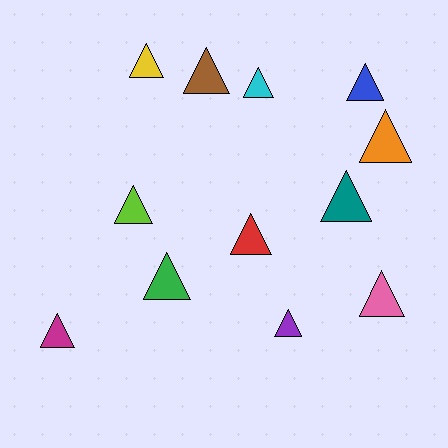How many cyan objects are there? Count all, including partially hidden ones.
There is 1 cyan object.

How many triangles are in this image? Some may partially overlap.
There are 12 triangles.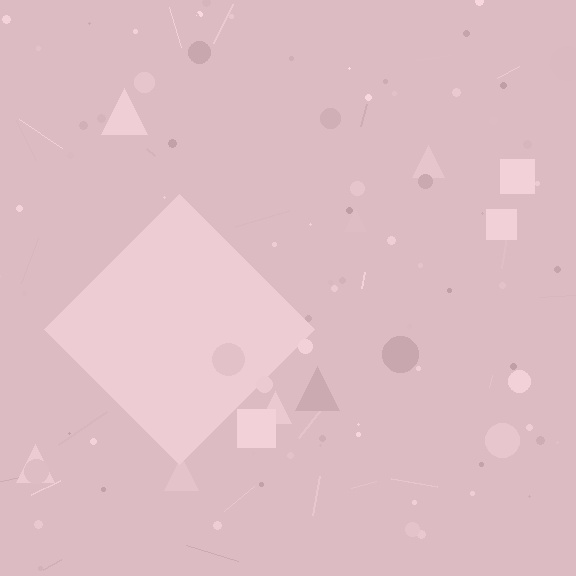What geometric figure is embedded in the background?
A diamond is embedded in the background.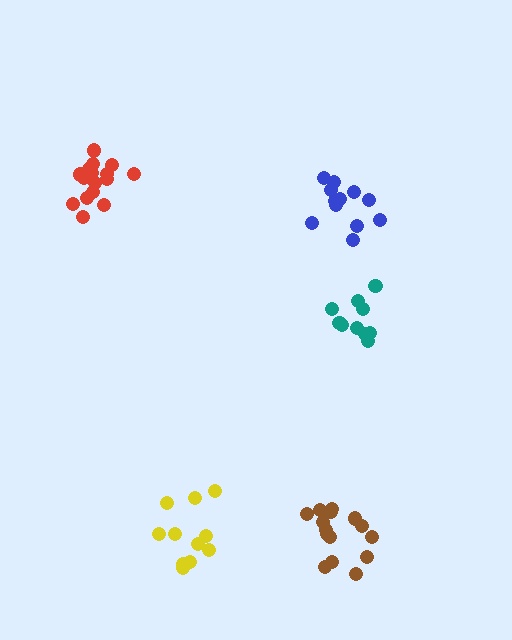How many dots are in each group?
Group 1: 10 dots, Group 2: 15 dots, Group 3: 11 dots, Group 4: 12 dots, Group 5: 16 dots (64 total).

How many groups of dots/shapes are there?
There are 5 groups.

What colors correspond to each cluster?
The clusters are colored: teal, brown, yellow, blue, red.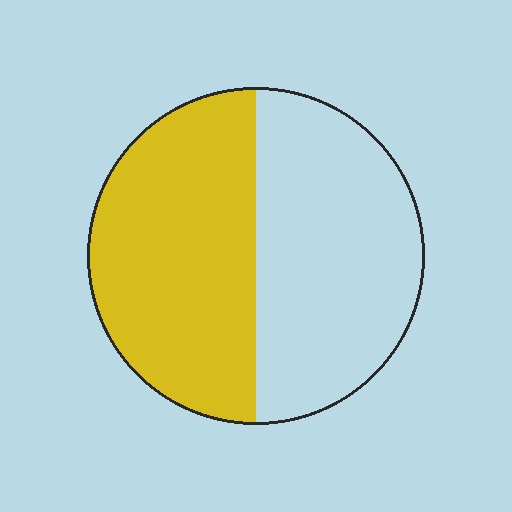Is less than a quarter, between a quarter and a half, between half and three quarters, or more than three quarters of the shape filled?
Between half and three quarters.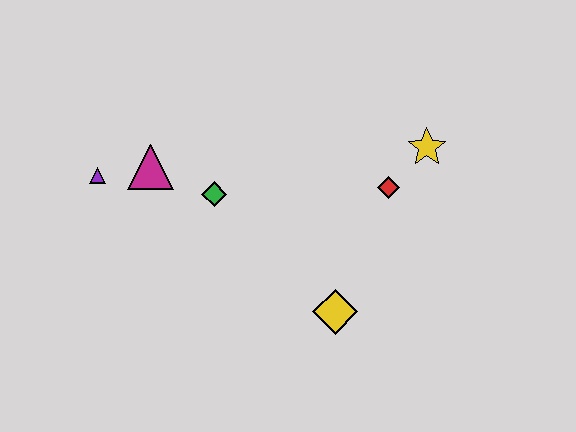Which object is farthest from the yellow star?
The purple triangle is farthest from the yellow star.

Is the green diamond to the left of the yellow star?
Yes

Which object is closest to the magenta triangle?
The purple triangle is closest to the magenta triangle.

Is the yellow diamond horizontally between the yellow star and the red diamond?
No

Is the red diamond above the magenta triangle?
No